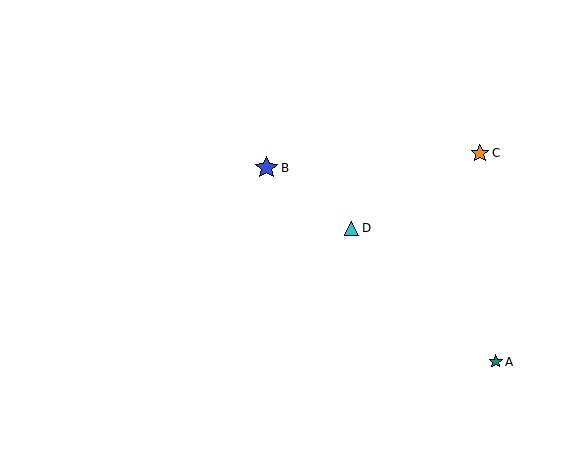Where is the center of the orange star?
The center of the orange star is at (480, 153).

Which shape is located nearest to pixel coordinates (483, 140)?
The orange star (labeled C) at (480, 153) is nearest to that location.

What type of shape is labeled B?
Shape B is a blue star.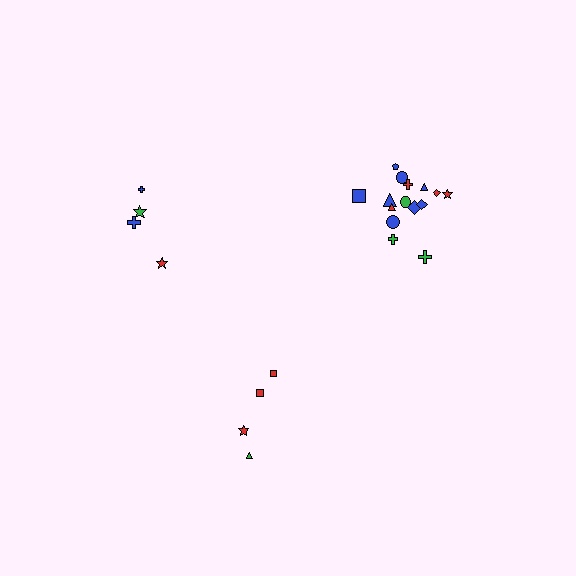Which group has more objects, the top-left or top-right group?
The top-right group.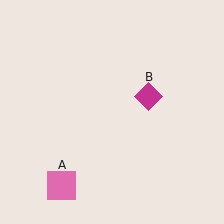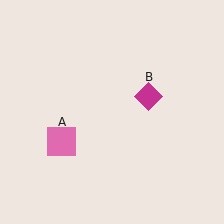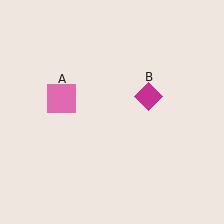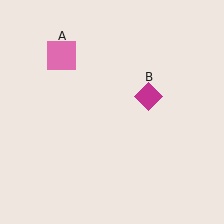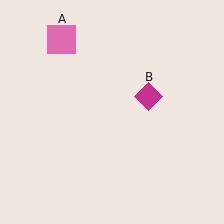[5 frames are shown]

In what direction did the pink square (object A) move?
The pink square (object A) moved up.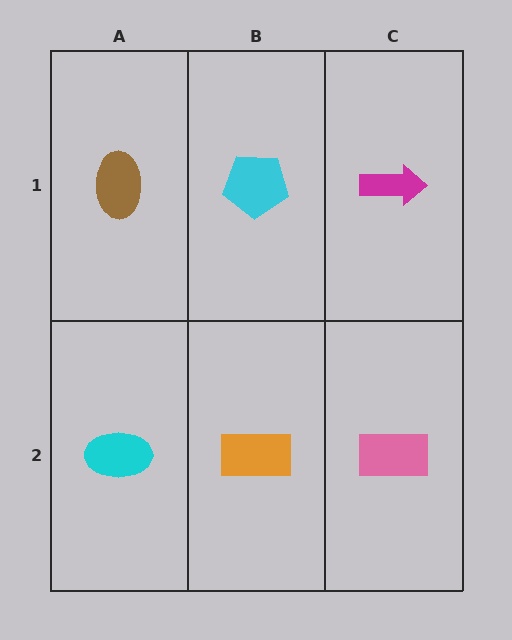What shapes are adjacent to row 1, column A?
A cyan ellipse (row 2, column A), a cyan pentagon (row 1, column B).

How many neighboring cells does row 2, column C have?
2.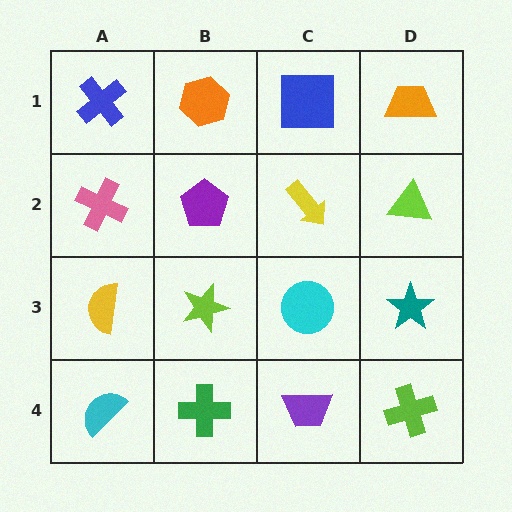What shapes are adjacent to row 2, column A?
A blue cross (row 1, column A), a yellow semicircle (row 3, column A), a purple pentagon (row 2, column B).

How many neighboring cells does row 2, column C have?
4.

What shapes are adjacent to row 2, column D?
An orange trapezoid (row 1, column D), a teal star (row 3, column D), a yellow arrow (row 2, column C).